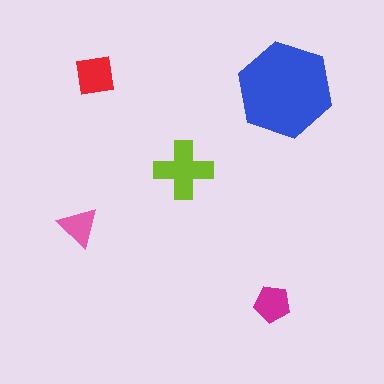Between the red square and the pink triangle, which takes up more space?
The red square.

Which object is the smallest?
The pink triangle.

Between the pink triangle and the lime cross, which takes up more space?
The lime cross.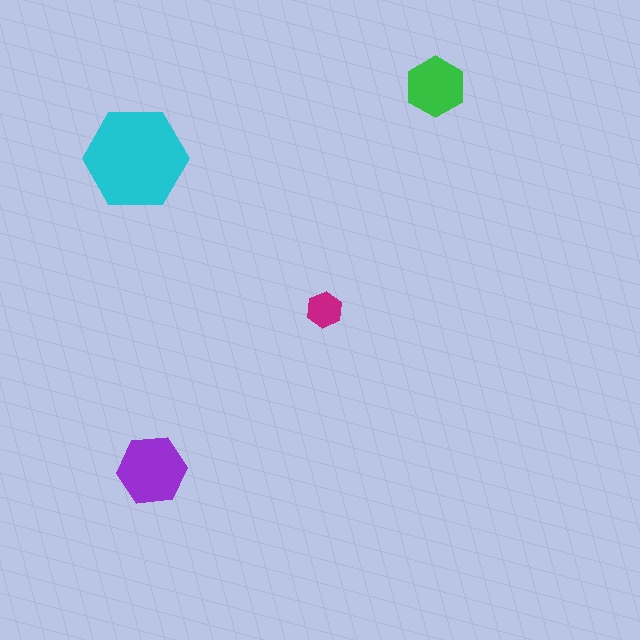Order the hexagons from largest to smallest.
the cyan one, the purple one, the green one, the magenta one.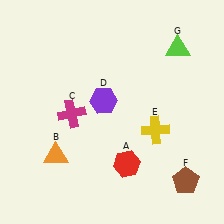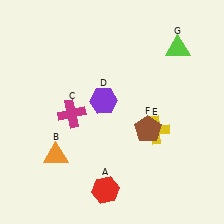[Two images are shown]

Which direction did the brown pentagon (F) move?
The brown pentagon (F) moved up.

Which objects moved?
The objects that moved are: the red hexagon (A), the brown pentagon (F).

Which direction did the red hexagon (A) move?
The red hexagon (A) moved down.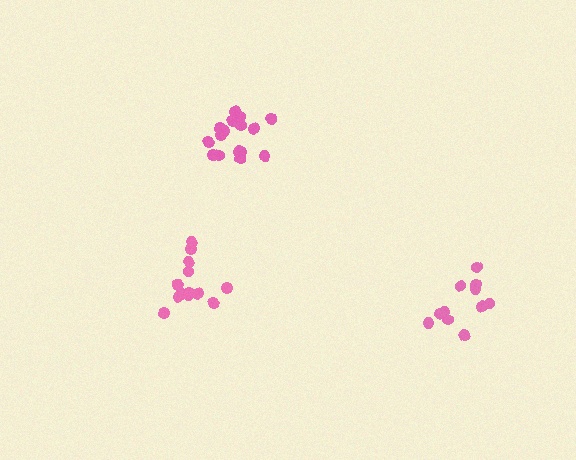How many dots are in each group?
Group 1: 16 dots, Group 2: 11 dots, Group 3: 13 dots (40 total).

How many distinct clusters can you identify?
There are 3 distinct clusters.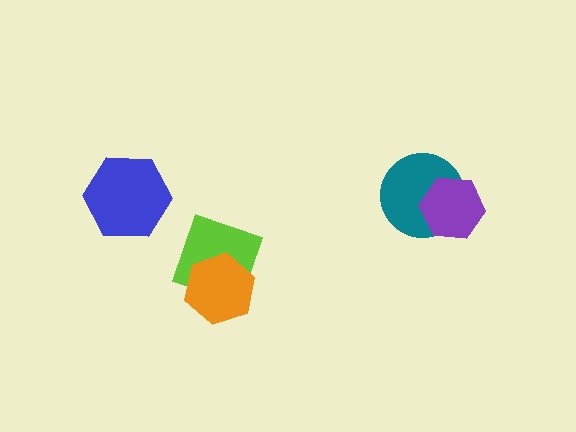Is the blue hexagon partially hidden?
No, no other shape covers it.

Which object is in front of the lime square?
The orange hexagon is in front of the lime square.